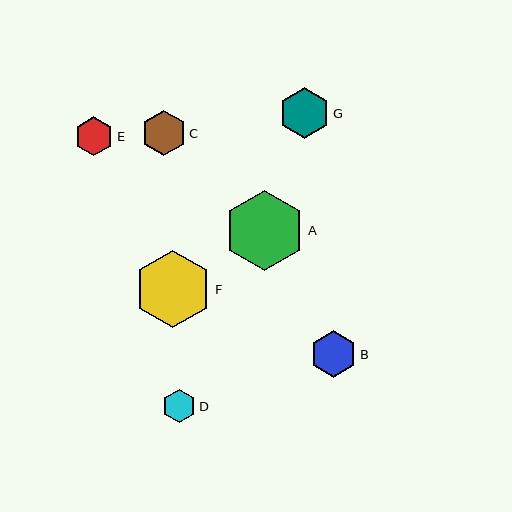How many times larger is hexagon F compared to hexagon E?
Hexagon F is approximately 2.0 times the size of hexagon E.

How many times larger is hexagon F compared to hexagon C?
Hexagon F is approximately 1.7 times the size of hexagon C.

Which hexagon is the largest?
Hexagon A is the largest with a size of approximately 80 pixels.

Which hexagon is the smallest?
Hexagon D is the smallest with a size of approximately 33 pixels.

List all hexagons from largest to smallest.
From largest to smallest: A, F, G, B, C, E, D.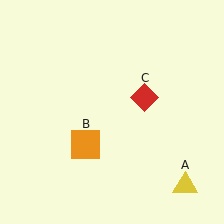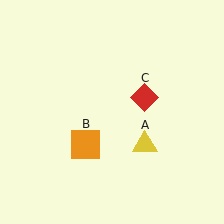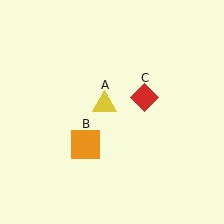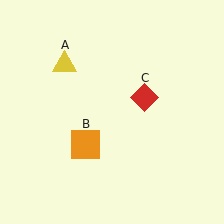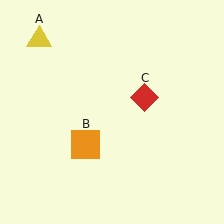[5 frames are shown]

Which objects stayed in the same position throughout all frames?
Orange square (object B) and red diamond (object C) remained stationary.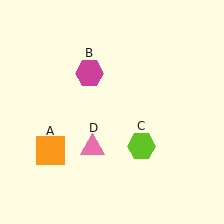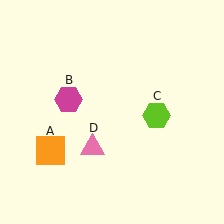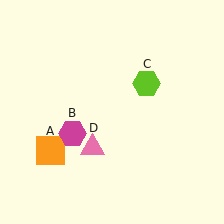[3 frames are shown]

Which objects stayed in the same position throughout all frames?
Orange square (object A) and pink triangle (object D) remained stationary.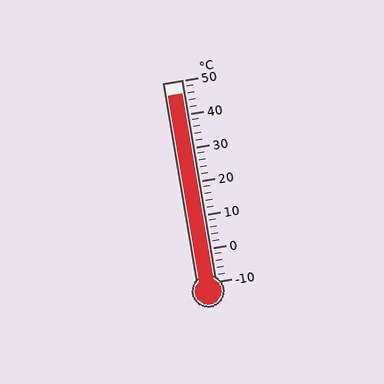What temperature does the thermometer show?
The thermometer shows approximately 46°C.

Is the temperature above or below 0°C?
The temperature is above 0°C.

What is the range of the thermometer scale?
The thermometer scale ranges from -10°C to 50°C.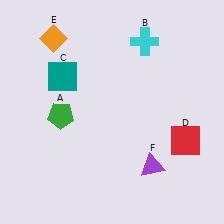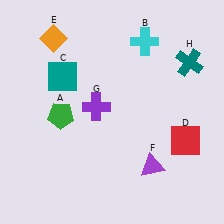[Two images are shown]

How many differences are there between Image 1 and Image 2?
There are 2 differences between the two images.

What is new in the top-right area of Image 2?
A teal cross (H) was added in the top-right area of Image 2.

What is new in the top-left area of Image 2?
A purple cross (G) was added in the top-left area of Image 2.